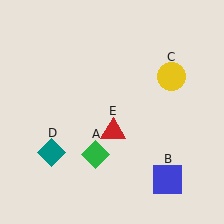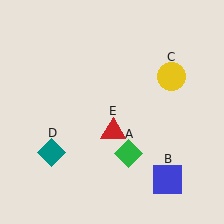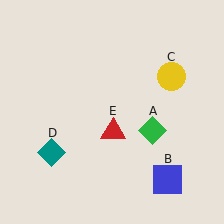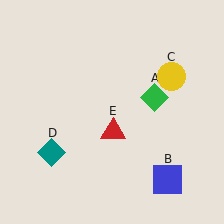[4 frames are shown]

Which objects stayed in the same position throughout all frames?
Blue square (object B) and yellow circle (object C) and teal diamond (object D) and red triangle (object E) remained stationary.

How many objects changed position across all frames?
1 object changed position: green diamond (object A).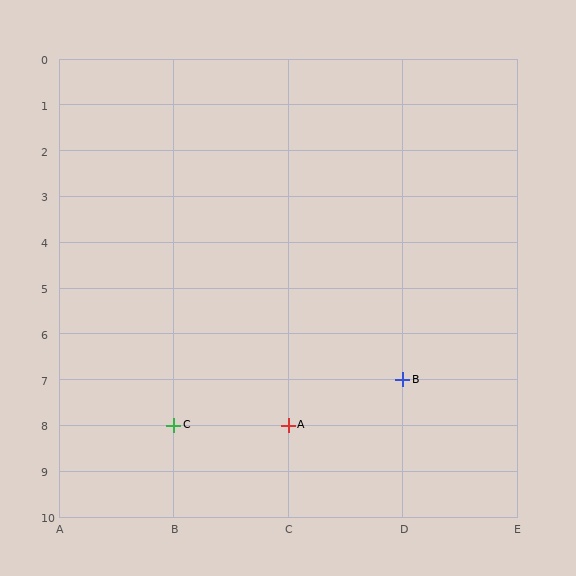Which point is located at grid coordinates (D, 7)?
Point B is at (D, 7).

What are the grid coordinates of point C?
Point C is at grid coordinates (B, 8).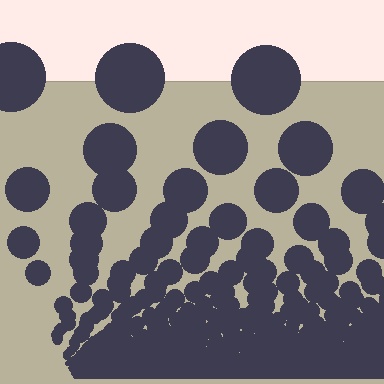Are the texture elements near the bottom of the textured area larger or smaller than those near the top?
Smaller. The gradient is inverted — elements near the bottom are smaller and denser.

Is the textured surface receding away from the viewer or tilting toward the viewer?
The surface appears to tilt toward the viewer. Texture elements get larger and sparser toward the top.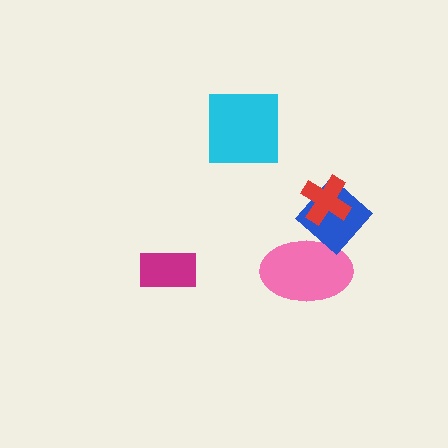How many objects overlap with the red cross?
1 object overlaps with the red cross.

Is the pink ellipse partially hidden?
Yes, it is partially covered by another shape.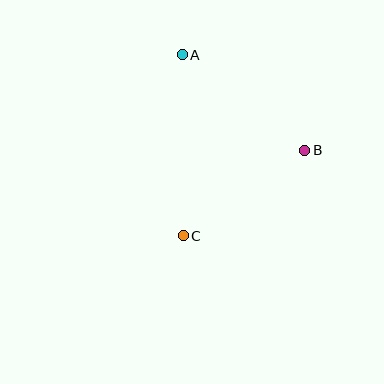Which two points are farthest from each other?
Points A and C are farthest from each other.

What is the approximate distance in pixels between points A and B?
The distance between A and B is approximately 155 pixels.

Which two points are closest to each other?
Points B and C are closest to each other.